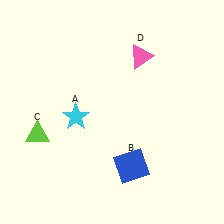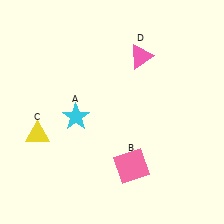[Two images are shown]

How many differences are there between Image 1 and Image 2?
There are 2 differences between the two images.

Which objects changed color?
B changed from blue to pink. C changed from lime to yellow.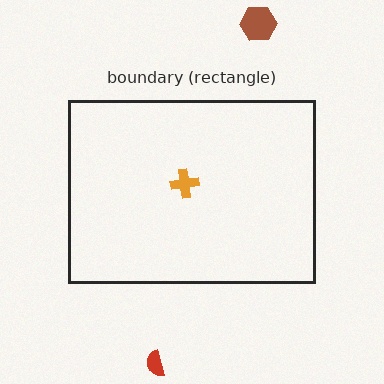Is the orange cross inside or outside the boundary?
Inside.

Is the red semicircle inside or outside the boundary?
Outside.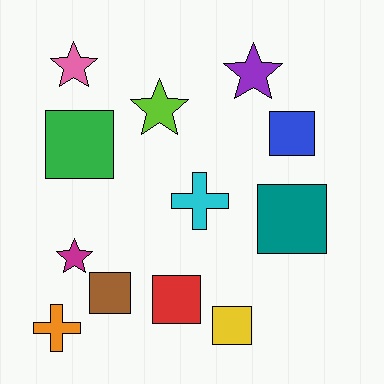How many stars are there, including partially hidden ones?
There are 4 stars.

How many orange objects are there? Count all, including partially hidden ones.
There is 1 orange object.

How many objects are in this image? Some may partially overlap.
There are 12 objects.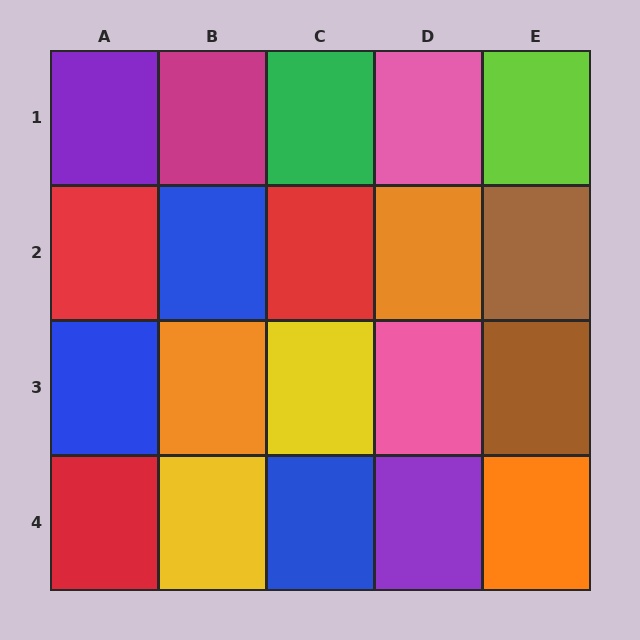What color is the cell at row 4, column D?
Purple.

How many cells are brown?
2 cells are brown.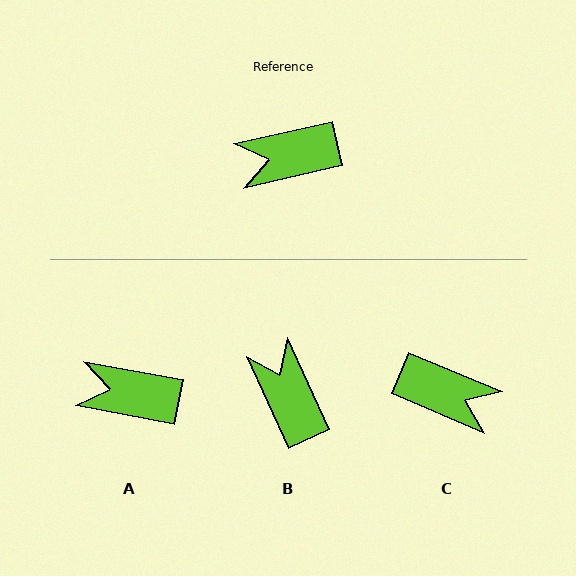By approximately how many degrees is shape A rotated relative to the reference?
Approximately 23 degrees clockwise.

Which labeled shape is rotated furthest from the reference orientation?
C, about 144 degrees away.